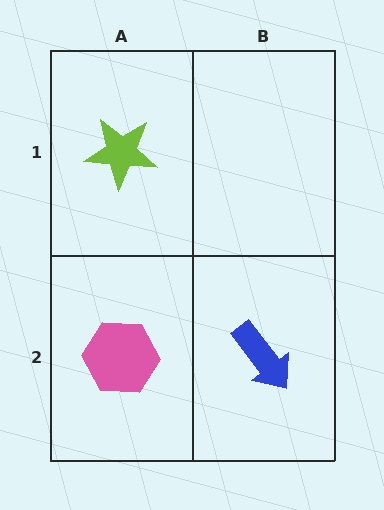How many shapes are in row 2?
2 shapes.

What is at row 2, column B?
A blue arrow.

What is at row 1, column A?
A lime star.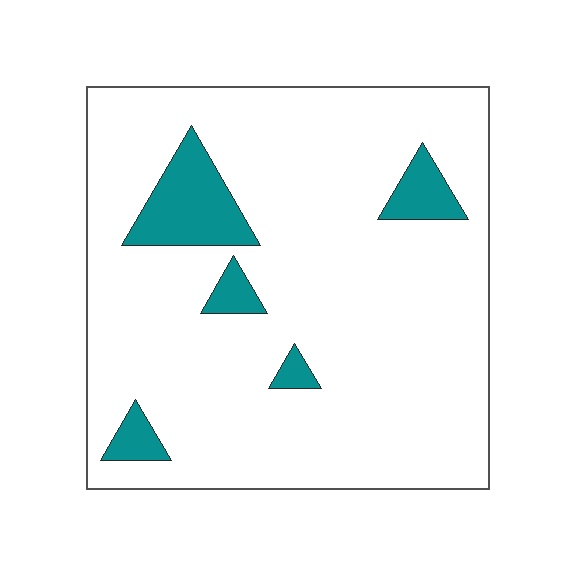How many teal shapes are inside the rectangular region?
5.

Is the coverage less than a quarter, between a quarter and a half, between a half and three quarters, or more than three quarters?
Less than a quarter.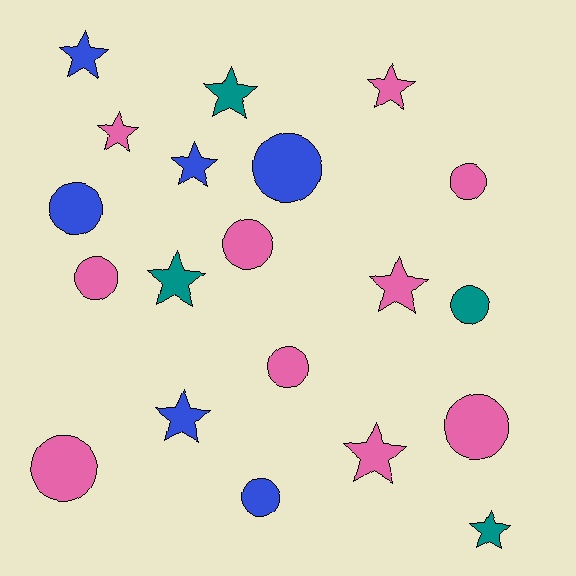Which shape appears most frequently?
Star, with 10 objects.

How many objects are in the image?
There are 20 objects.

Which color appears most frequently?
Pink, with 10 objects.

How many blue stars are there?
There are 3 blue stars.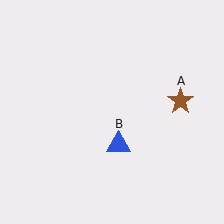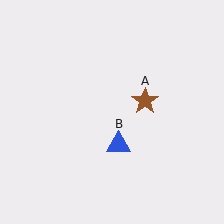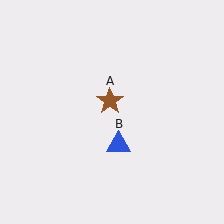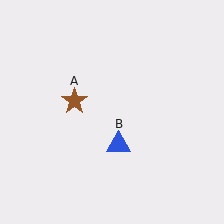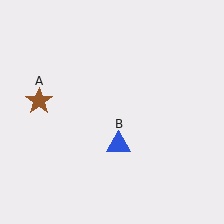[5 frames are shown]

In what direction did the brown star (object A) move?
The brown star (object A) moved left.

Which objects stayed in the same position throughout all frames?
Blue triangle (object B) remained stationary.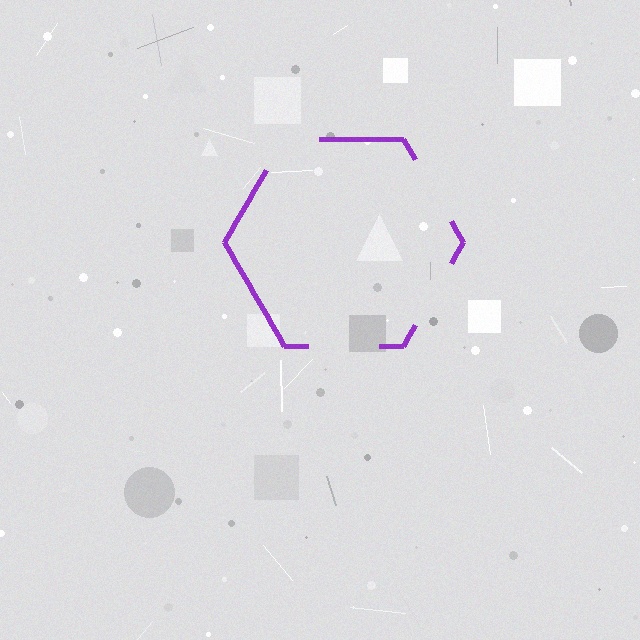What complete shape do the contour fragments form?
The contour fragments form a hexagon.